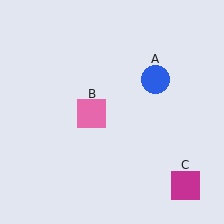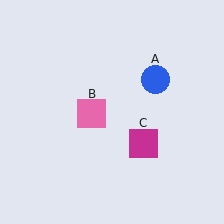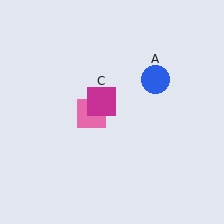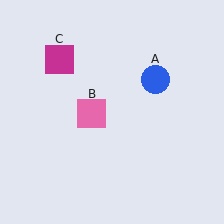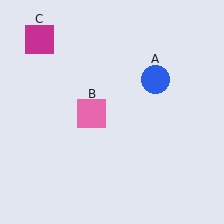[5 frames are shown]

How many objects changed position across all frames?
1 object changed position: magenta square (object C).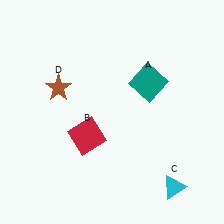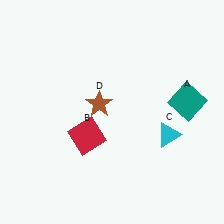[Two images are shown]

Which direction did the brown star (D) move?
The brown star (D) moved right.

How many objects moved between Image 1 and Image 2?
3 objects moved between the two images.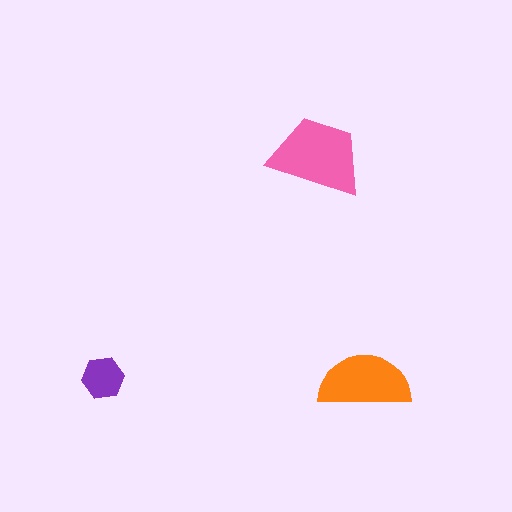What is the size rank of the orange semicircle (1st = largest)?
2nd.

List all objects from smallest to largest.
The purple hexagon, the orange semicircle, the pink trapezoid.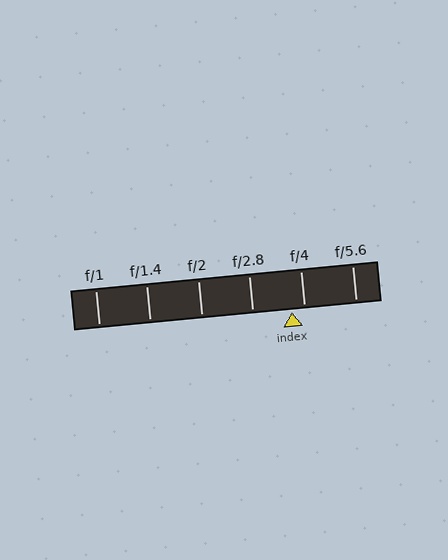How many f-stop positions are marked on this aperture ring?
There are 6 f-stop positions marked.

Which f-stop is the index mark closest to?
The index mark is closest to f/4.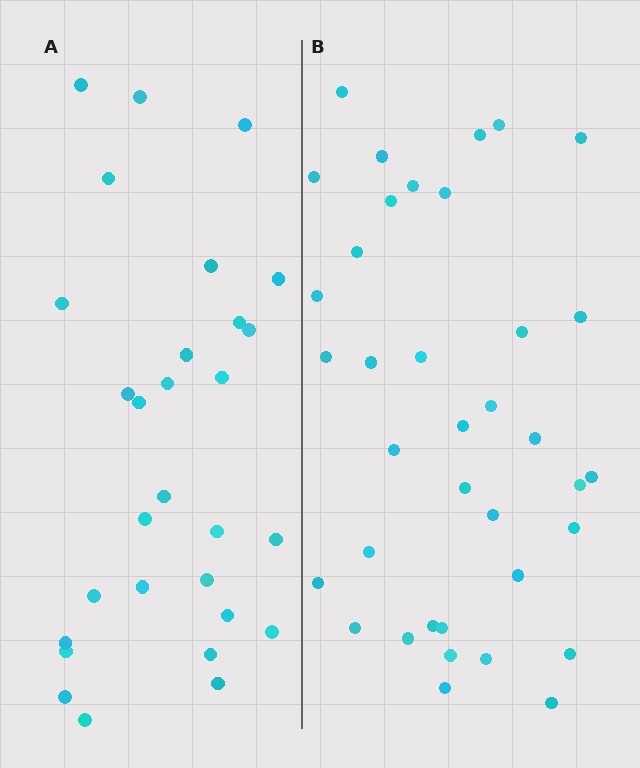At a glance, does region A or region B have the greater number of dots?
Region B (the right region) has more dots.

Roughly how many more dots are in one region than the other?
Region B has roughly 8 or so more dots than region A.